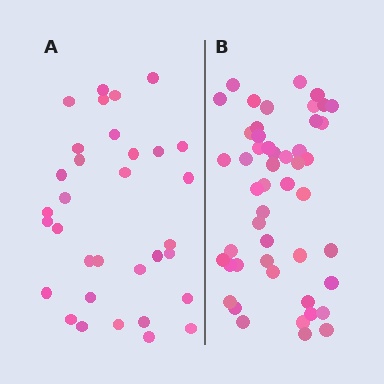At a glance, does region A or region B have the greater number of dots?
Region B (the right region) has more dots.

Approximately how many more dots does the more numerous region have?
Region B has approximately 15 more dots than region A.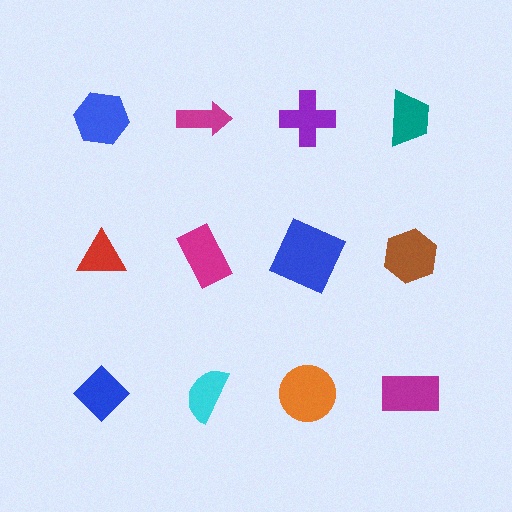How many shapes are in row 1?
4 shapes.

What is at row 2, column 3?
A blue square.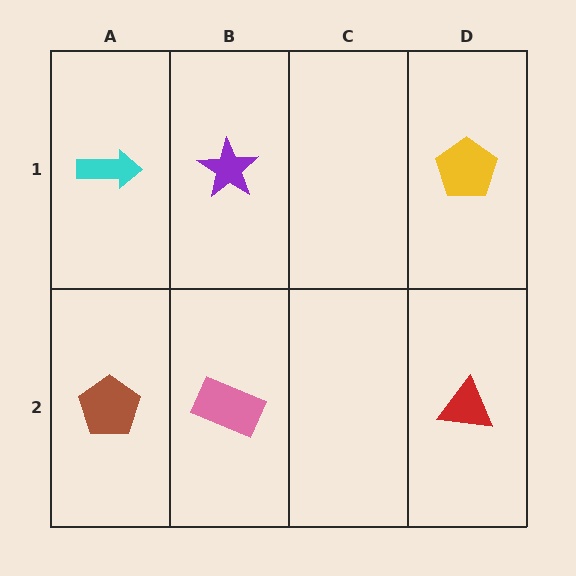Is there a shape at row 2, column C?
No, that cell is empty.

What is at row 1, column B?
A purple star.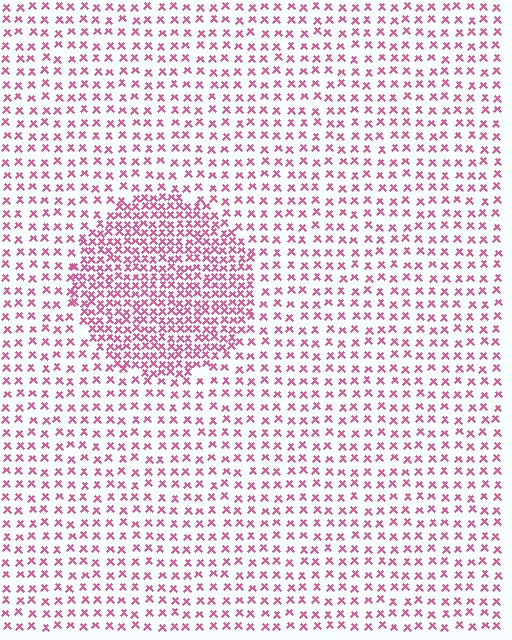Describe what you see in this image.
The image contains small pink elements arranged at two different densities. A circle-shaped region is visible where the elements are more densely packed than the surrounding area.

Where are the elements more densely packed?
The elements are more densely packed inside the circle boundary.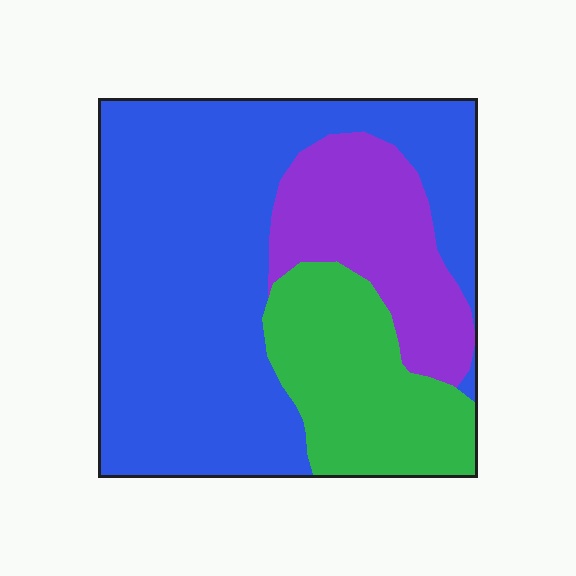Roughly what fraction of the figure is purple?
Purple covers about 20% of the figure.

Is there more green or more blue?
Blue.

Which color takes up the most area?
Blue, at roughly 60%.